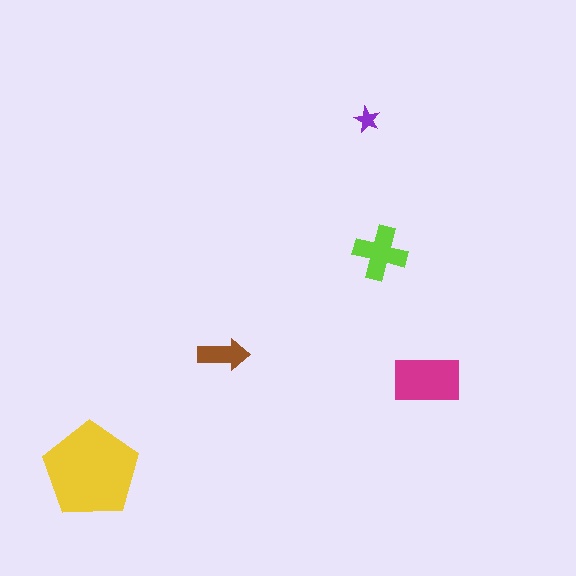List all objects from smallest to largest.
The purple star, the brown arrow, the lime cross, the magenta rectangle, the yellow pentagon.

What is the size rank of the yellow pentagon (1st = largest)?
1st.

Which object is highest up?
The purple star is topmost.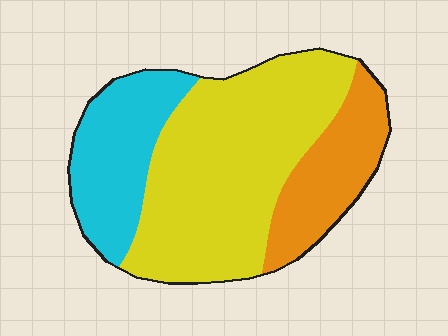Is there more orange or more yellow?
Yellow.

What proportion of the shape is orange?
Orange takes up less than a quarter of the shape.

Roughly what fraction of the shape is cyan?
Cyan covers 24% of the shape.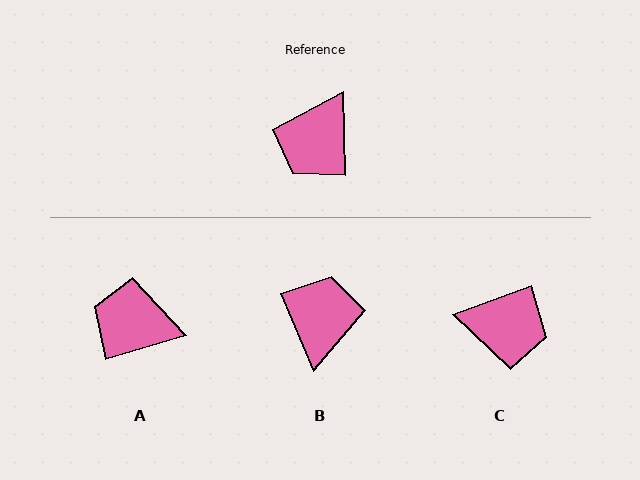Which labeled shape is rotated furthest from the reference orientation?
B, about 159 degrees away.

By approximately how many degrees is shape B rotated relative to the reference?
Approximately 159 degrees clockwise.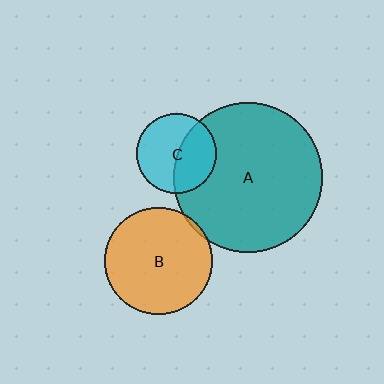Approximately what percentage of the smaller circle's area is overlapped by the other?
Approximately 5%.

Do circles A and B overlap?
Yes.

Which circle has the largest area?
Circle A (teal).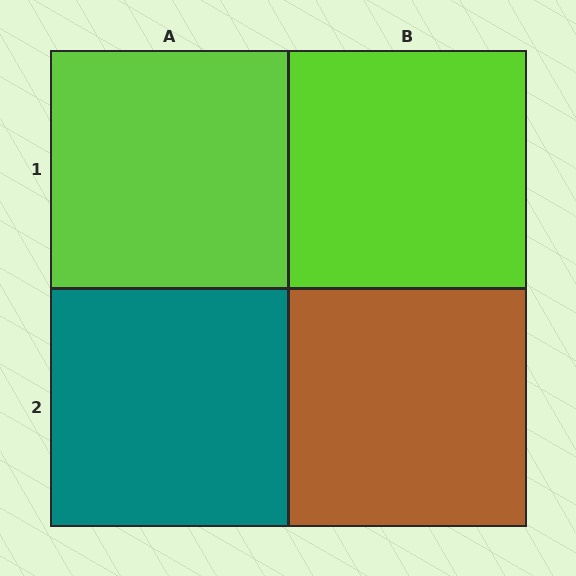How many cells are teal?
1 cell is teal.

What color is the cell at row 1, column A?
Lime.